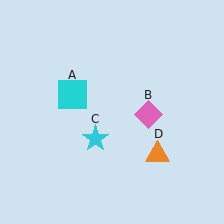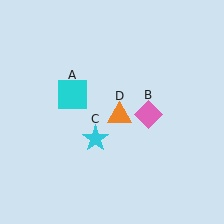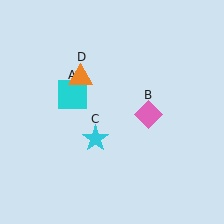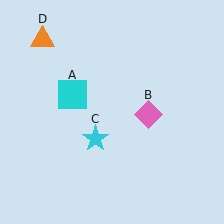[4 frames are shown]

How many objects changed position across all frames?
1 object changed position: orange triangle (object D).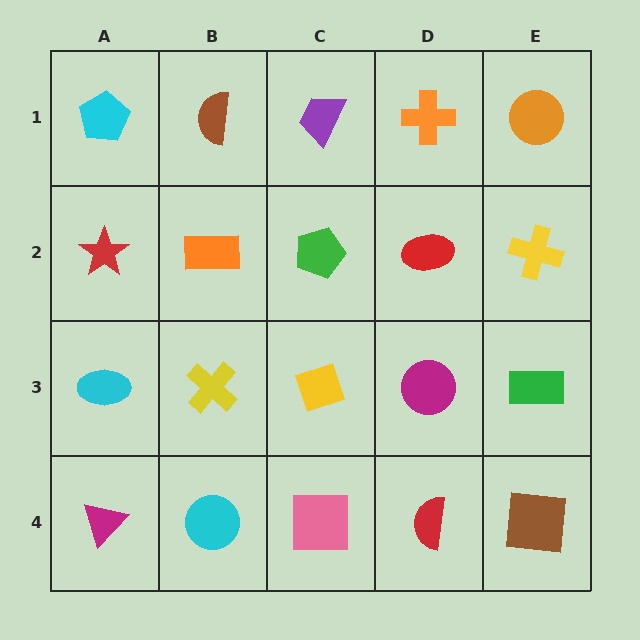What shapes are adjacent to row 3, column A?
A red star (row 2, column A), a magenta triangle (row 4, column A), a yellow cross (row 3, column B).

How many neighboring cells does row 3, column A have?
3.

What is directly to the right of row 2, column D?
A yellow cross.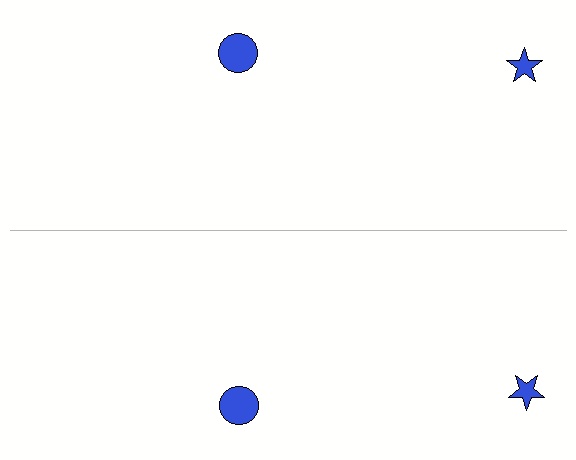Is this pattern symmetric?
Yes, this pattern has bilateral (reflection) symmetry.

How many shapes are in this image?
There are 4 shapes in this image.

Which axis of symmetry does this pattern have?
The pattern has a horizontal axis of symmetry running through the center of the image.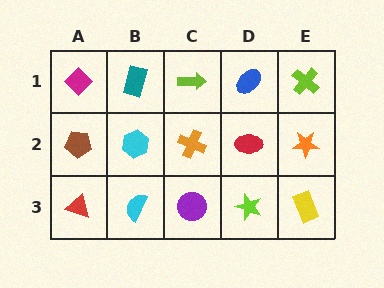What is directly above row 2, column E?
A lime cross.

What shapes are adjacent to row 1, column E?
An orange star (row 2, column E), a blue ellipse (row 1, column D).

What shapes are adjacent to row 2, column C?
A lime arrow (row 1, column C), a purple circle (row 3, column C), a cyan hexagon (row 2, column B), a red ellipse (row 2, column D).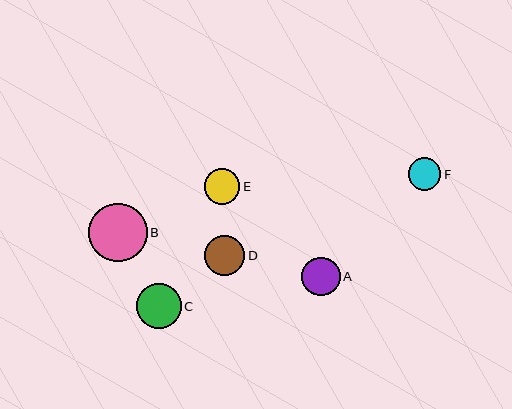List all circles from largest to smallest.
From largest to smallest: B, C, D, A, E, F.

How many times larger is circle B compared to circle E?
Circle B is approximately 1.6 times the size of circle E.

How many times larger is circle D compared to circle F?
Circle D is approximately 1.2 times the size of circle F.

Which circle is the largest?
Circle B is the largest with a size of approximately 58 pixels.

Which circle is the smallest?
Circle F is the smallest with a size of approximately 33 pixels.